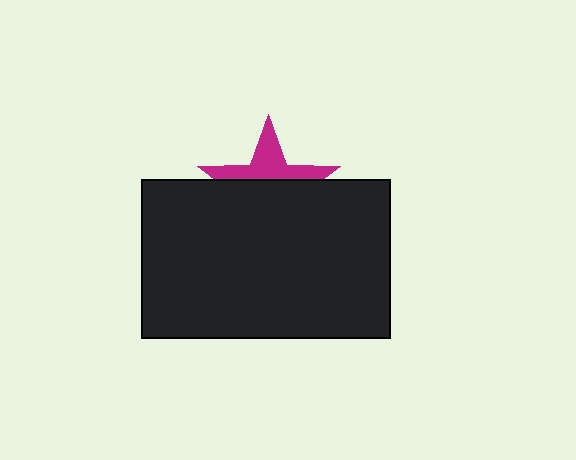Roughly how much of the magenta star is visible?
A small part of it is visible (roughly 40%).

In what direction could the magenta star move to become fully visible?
The magenta star could move up. That would shift it out from behind the black rectangle entirely.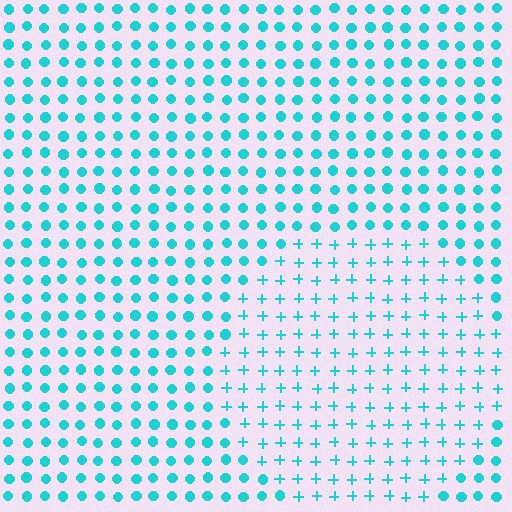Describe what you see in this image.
The image is filled with small cyan elements arranged in a uniform grid. A circle-shaped region contains plus signs, while the surrounding area contains circles. The boundary is defined purely by the change in element shape.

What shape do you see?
I see a circle.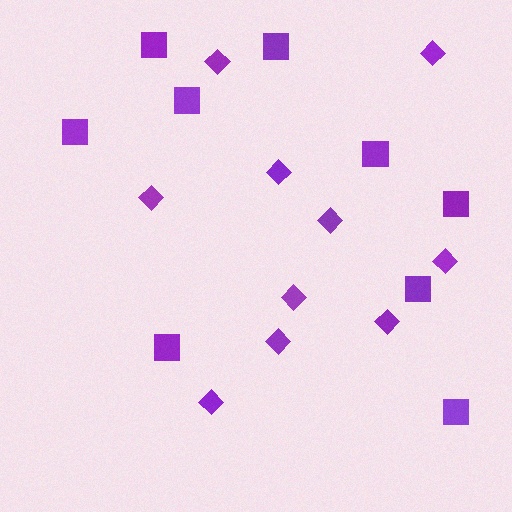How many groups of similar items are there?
There are 2 groups: one group of diamonds (10) and one group of squares (9).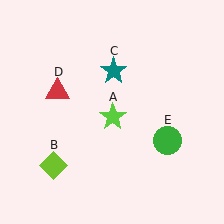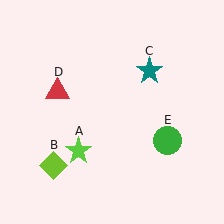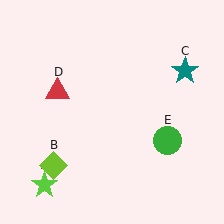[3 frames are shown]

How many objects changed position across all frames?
2 objects changed position: lime star (object A), teal star (object C).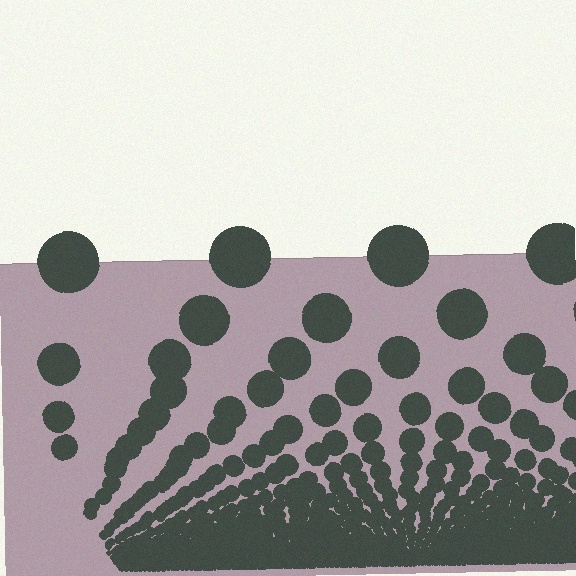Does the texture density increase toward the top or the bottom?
Density increases toward the bottom.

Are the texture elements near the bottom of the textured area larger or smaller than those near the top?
Smaller. The gradient is inverted — elements near the bottom are smaller and denser.